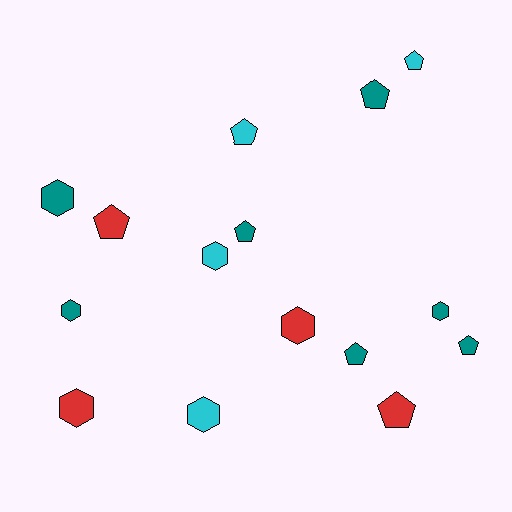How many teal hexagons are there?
There are 3 teal hexagons.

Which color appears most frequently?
Teal, with 7 objects.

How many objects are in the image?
There are 15 objects.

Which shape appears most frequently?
Pentagon, with 8 objects.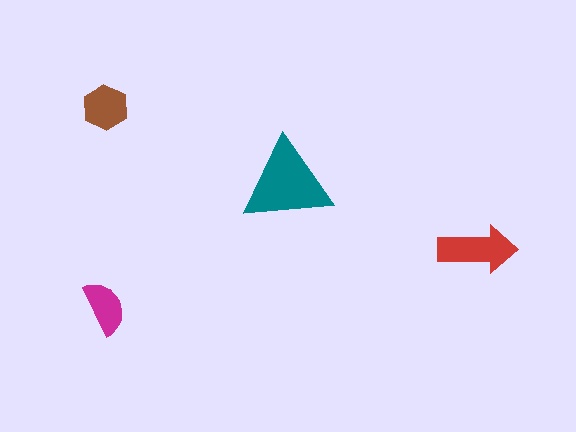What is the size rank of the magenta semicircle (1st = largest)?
4th.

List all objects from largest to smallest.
The teal triangle, the red arrow, the brown hexagon, the magenta semicircle.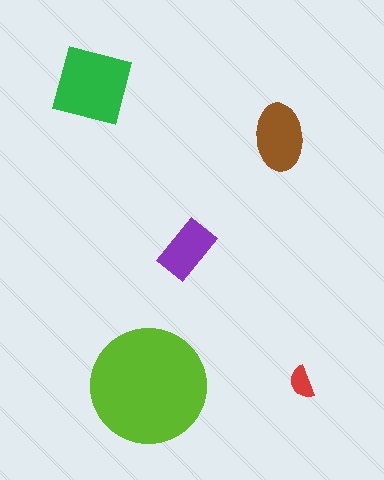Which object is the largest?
The lime circle.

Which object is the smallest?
The red semicircle.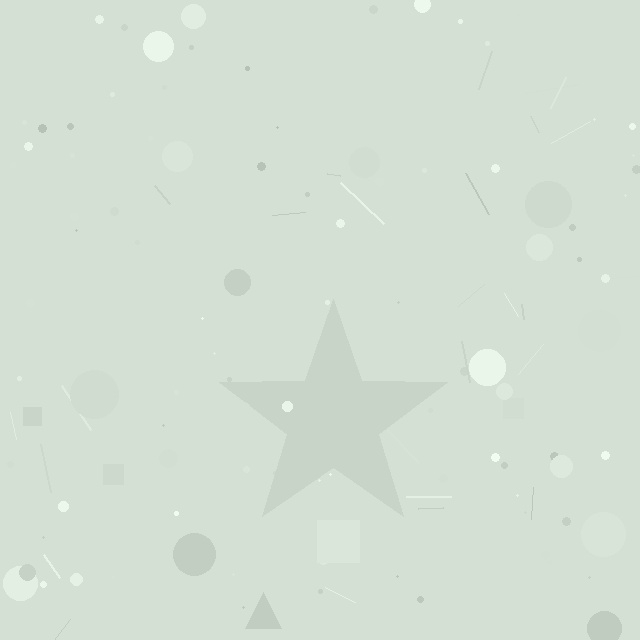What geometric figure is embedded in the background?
A star is embedded in the background.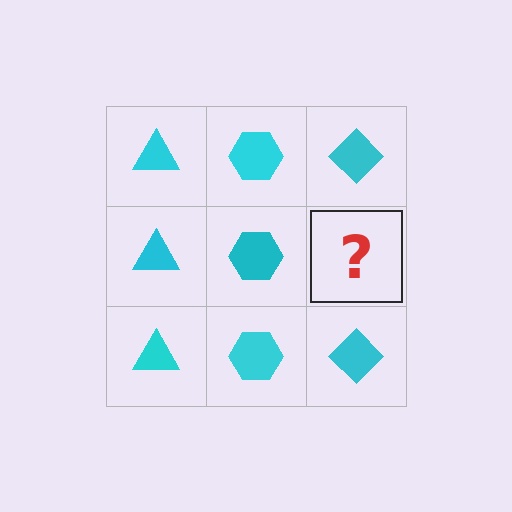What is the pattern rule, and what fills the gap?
The rule is that each column has a consistent shape. The gap should be filled with a cyan diamond.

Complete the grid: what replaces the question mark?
The question mark should be replaced with a cyan diamond.